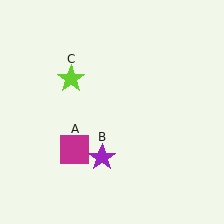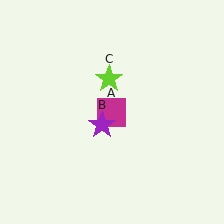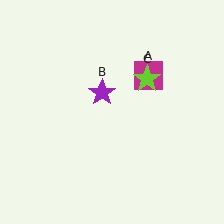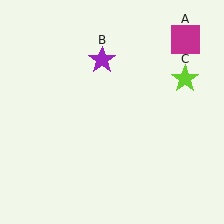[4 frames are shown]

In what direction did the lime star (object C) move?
The lime star (object C) moved right.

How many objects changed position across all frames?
3 objects changed position: magenta square (object A), purple star (object B), lime star (object C).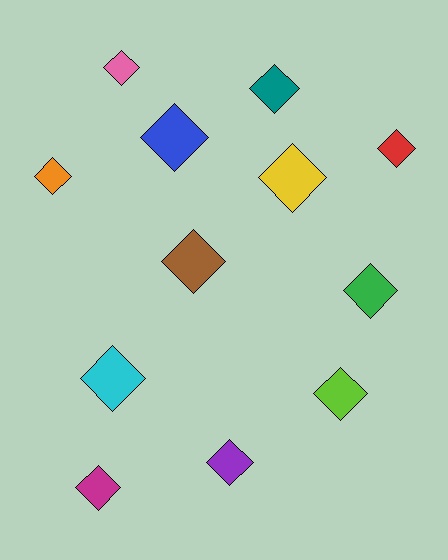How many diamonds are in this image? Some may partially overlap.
There are 12 diamonds.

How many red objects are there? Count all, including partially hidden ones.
There is 1 red object.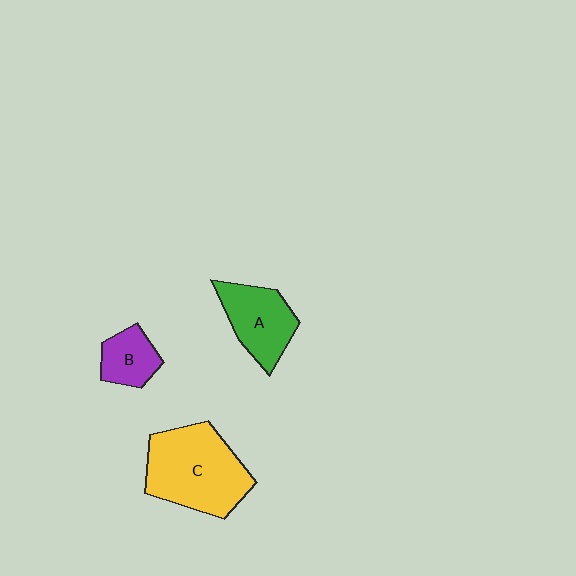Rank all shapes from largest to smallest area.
From largest to smallest: C (yellow), A (green), B (purple).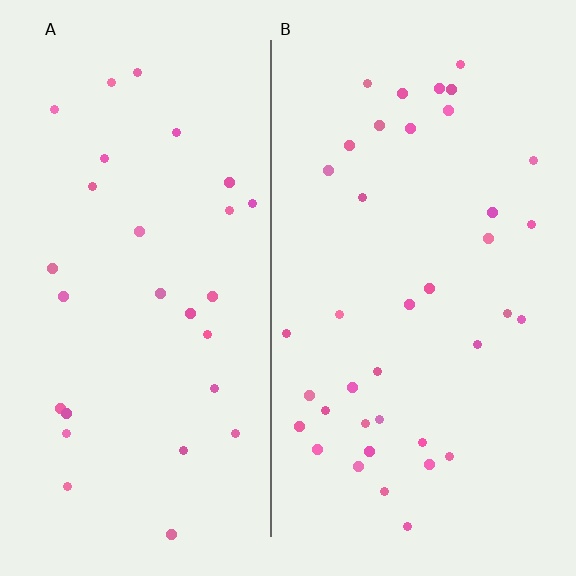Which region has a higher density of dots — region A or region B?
B (the right).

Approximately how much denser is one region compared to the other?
Approximately 1.3× — region B over region A.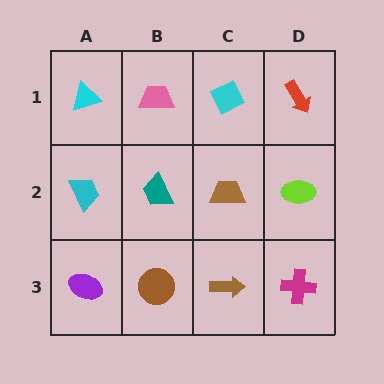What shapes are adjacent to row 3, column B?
A teal trapezoid (row 2, column B), a purple ellipse (row 3, column A), a brown arrow (row 3, column C).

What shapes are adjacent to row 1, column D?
A lime ellipse (row 2, column D), a cyan diamond (row 1, column C).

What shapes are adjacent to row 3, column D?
A lime ellipse (row 2, column D), a brown arrow (row 3, column C).